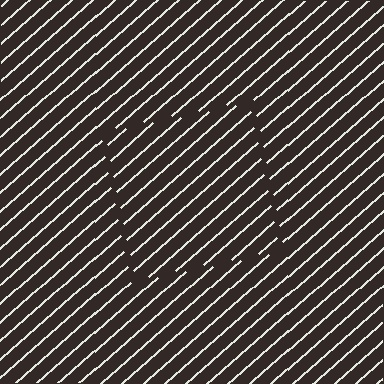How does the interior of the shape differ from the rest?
The interior of the shape contains the same grating, shifted by half a period — the contour is defined by the phase discontinuity where line-ends from the inner and outer gratings abut.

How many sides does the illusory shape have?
4 sides — the line-ends trace a square.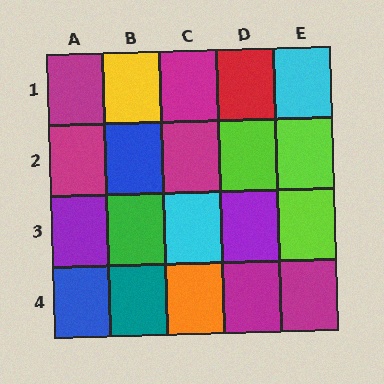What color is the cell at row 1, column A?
Magenta.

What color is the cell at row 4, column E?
Magenta.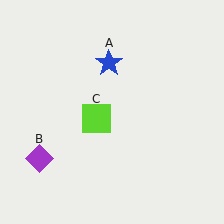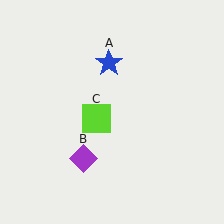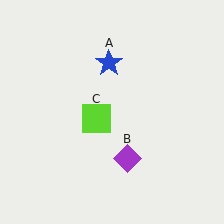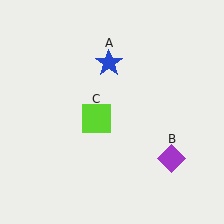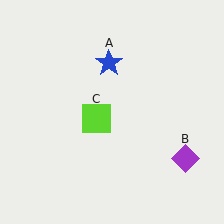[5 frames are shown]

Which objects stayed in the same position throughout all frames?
Blue star (object A) and lime square (object C) remained stationary.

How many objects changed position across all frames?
1 object changed position: purple diamond (object B).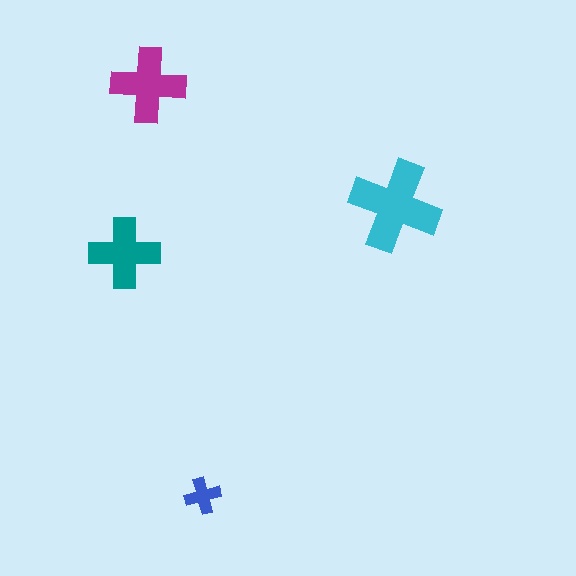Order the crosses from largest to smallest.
the cyan one, the magenta one, the teal one, the blue one.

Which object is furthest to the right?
The cyan cross is rightmost.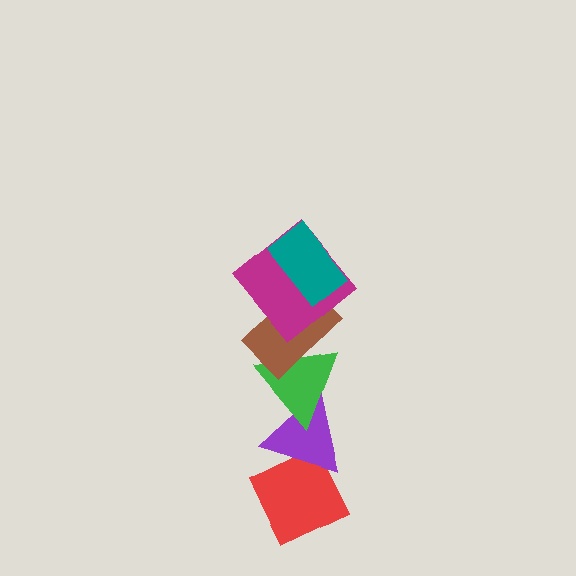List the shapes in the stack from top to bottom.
From top to bottom: the teal rectangle, the magenta diamond, the brown rectangle, the green triangle, the purple triangle, the red diamond.